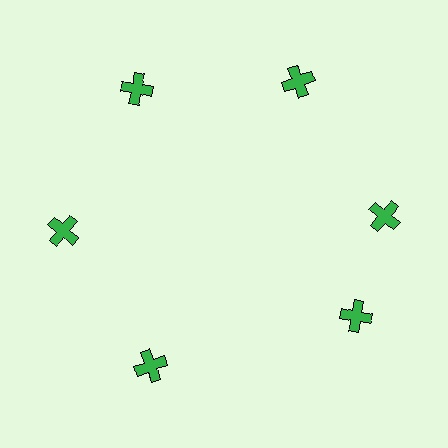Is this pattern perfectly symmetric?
No. The 6 green crosses are arranged in a ring, but one element near the 5 o'clock position is rotated out of alignment along the ring, breaking the 6-fold rotational symmetry.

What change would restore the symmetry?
The symmetry would be restored by rotating it back into even spacing with its neighbors so that all 6 crosses sit at equal angles and equal distance from the center.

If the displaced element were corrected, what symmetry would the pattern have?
It would have 6-fold rotational symmetry — the pattern would map onto itself every 60 degrees.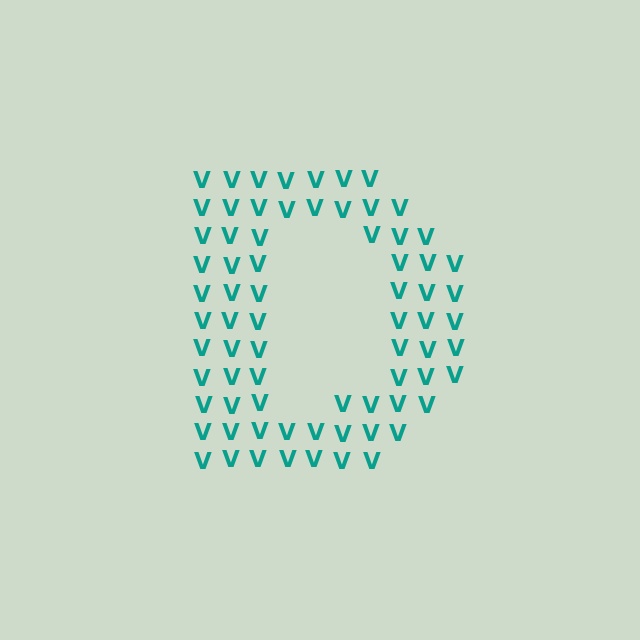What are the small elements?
The small elements are letter V's.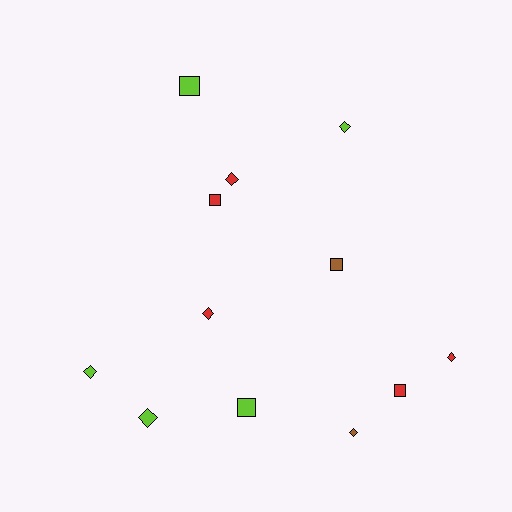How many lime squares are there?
There are 2 lime squares.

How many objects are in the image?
There are 12 objects.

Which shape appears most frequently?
Diamond, with 7 objects.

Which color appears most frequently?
Lime, with 5 objects.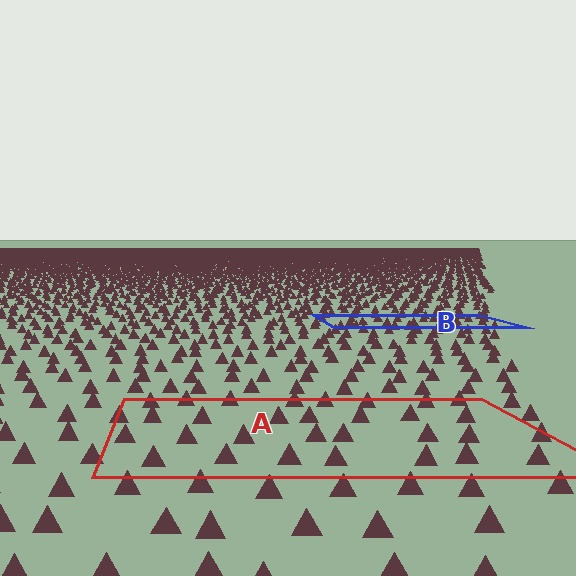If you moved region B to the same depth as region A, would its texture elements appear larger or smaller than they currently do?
They would appear larger. At a closer depth, the same texture elements are projected at a bigger on-screen size.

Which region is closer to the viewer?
Region A is closer. The texture elements there are larger and more spread out.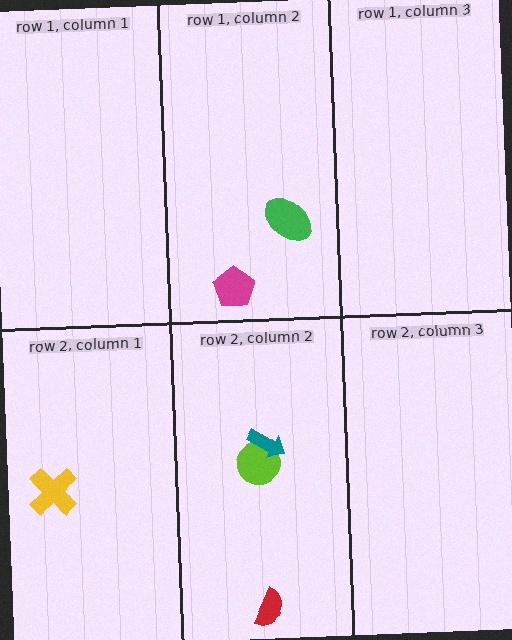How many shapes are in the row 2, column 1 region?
1.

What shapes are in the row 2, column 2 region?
The lime circle, the red semicircle, the teal arrow.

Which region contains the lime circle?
The row 2, column 2 region.